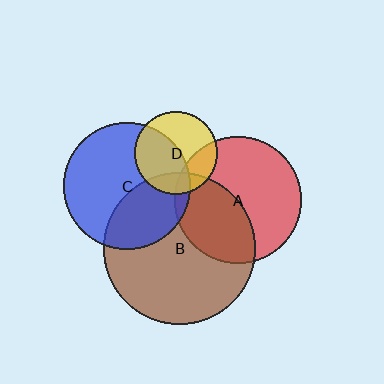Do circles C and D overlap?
Yes.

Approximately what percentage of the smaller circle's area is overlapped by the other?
Approximately 50%.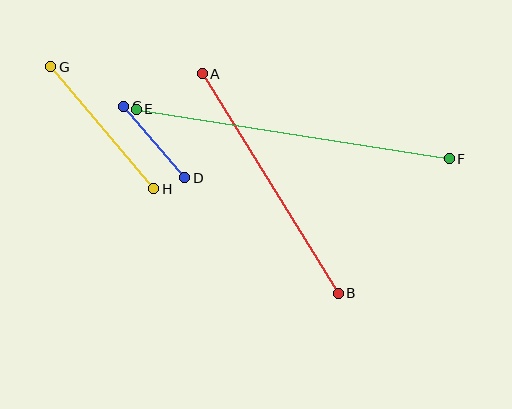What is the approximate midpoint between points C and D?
The midpoint is at approximately (154, 142) pixels.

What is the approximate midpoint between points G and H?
The midpoint is at approximately (102, 128) pixels.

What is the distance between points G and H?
The distance is approximately 160 pixels.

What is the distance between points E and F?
The distance is approximately 317 pixels.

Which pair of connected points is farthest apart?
Points E and F are farthest apart.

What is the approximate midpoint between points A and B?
The midpoint is at approximately (270, 184) pixels.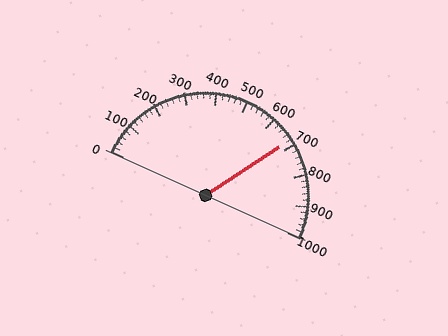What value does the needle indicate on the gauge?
The needle indicates approximately 680.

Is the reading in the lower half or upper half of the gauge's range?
The reading is in the upper half of the range (0 to 1000).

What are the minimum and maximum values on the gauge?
The gauge ranges from 0 to 1000.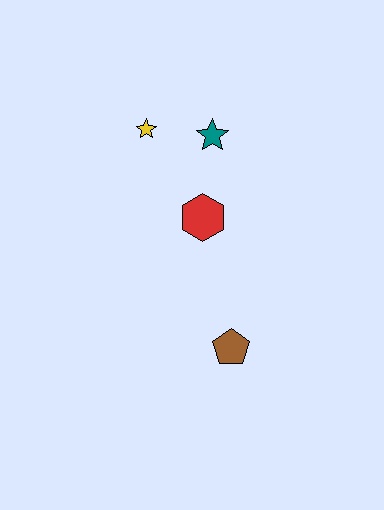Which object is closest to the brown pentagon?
The red hexagon is closest to the brown pentagon.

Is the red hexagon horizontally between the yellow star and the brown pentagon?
Yes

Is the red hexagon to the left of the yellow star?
No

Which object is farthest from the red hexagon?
The brown pentagon is farthest from the red hexagon.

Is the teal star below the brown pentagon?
No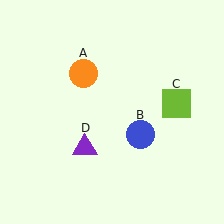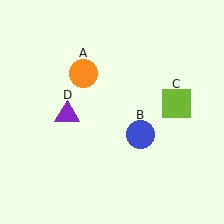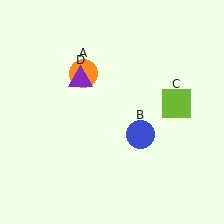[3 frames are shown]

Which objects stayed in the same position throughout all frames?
Orange circle (object A) and blue circle (object B) and lime square (object C) remained stationary.